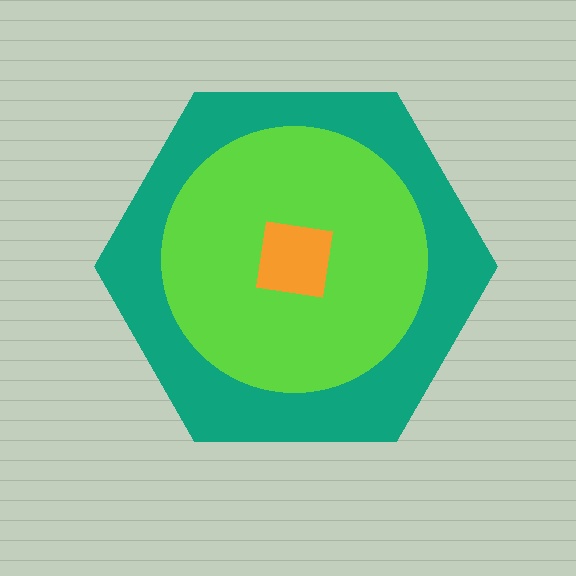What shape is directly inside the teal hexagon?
The lime circle.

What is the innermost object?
The orange square.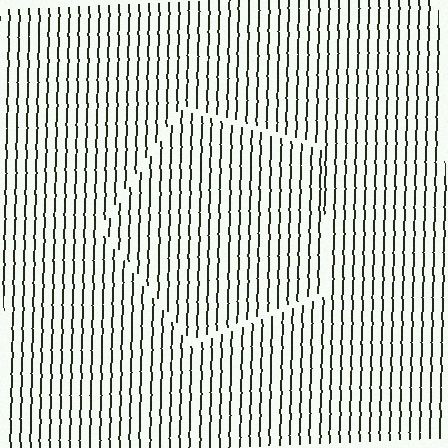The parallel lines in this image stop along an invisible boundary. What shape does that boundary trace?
An illusory pentagon. The interior of the shape contains the same grating, shifted by half a period — the contour is defined by the phase discontinuity where line-ends from the inner and outer gratings abut.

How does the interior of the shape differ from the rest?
The interior of the shape contains the same grating, shifted by half a period — the contour is defined by the phase discontinuity where line-ends from the inner and outer gratings abut.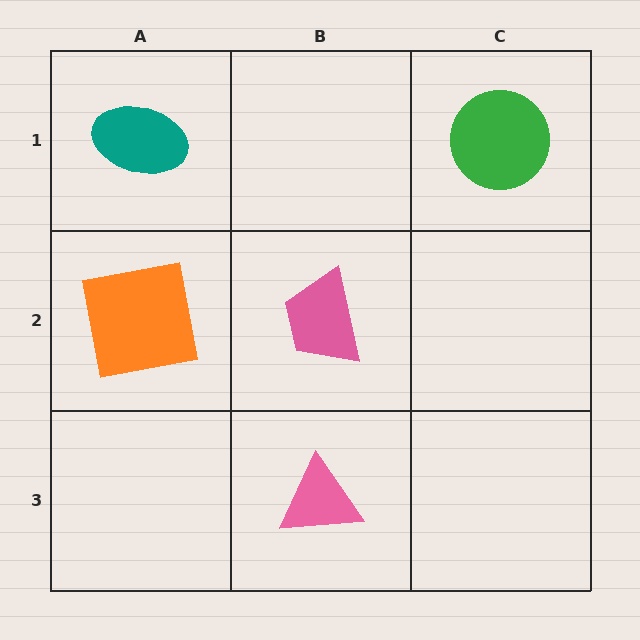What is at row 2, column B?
A pink trapezoid.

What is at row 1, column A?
A teal ellipse.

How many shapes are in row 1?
2 shapes.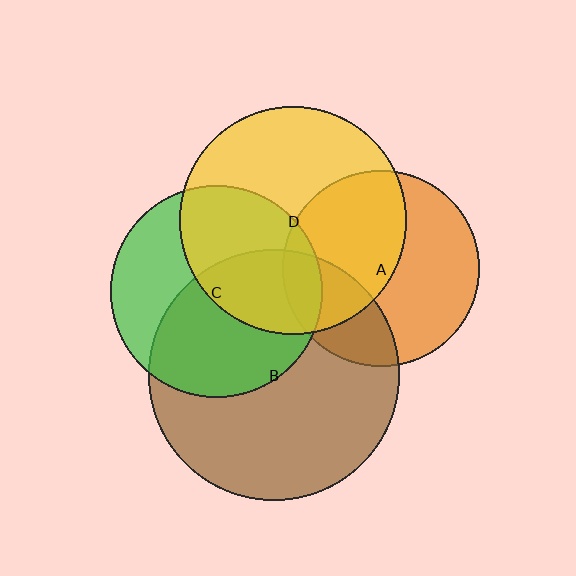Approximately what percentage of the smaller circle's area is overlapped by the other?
Approximately 25%.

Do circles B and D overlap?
Yes.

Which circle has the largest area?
Circle B (brown).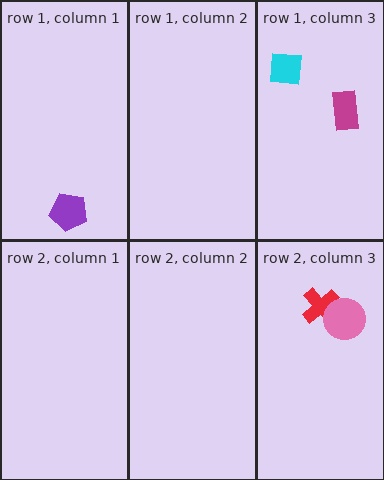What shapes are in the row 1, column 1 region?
The purple pentagon.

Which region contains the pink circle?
The row 2, column 3 region.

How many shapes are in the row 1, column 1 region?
1.